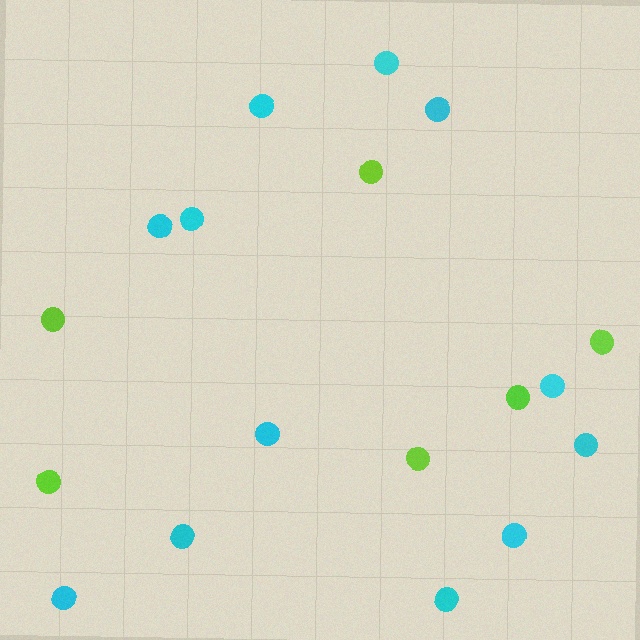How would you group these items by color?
There are 2 groups: one group of cyan circles (12) and one group of lime circles (6).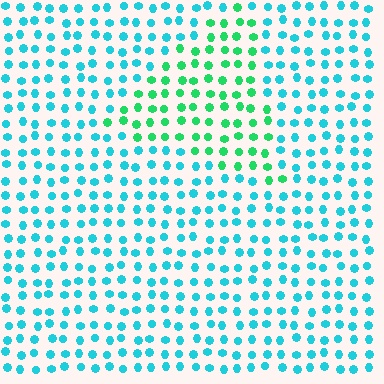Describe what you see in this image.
The image is filled with small cyan elements in a uniform arrangement. A triangle-shaped region is visible where the elements are tinted to a slightly different hue, forming a subtle color boundary.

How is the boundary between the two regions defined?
The boundary is defined purely by a slight shift in hue (about 42 degrees). Spacing, size, and orientation are identical on both sides.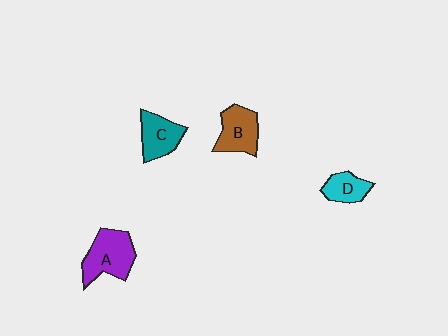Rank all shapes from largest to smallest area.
From largest to smallest: A (purple), B (brown), C (teal), D (cyan).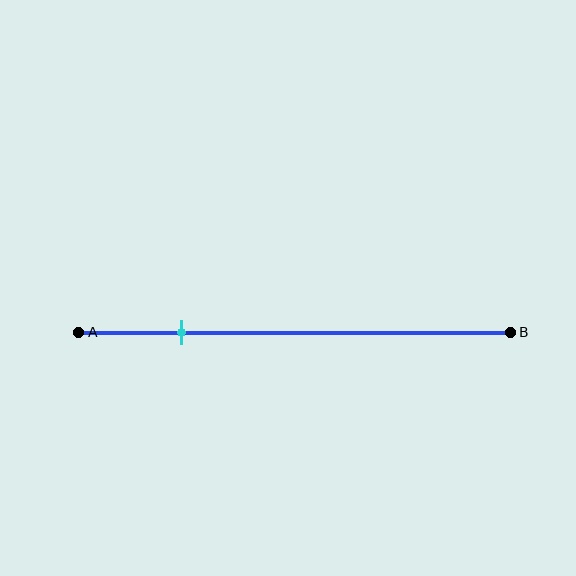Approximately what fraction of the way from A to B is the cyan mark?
The cyan mark is approximately 25% of the way from A to B.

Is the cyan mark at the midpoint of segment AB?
No, the mark is at about 25% from A, not at the 50% midpoint.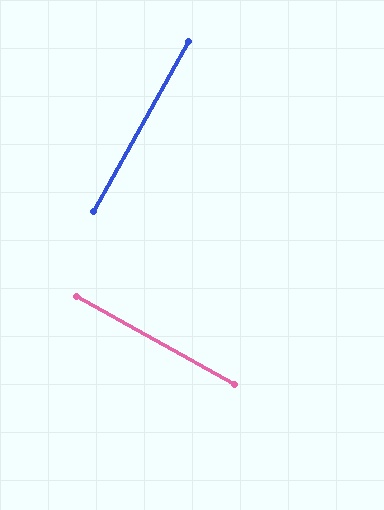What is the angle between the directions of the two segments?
Approximately 90 degrees.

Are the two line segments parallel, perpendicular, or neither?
Perpendicular — they meet at approximately 90°.